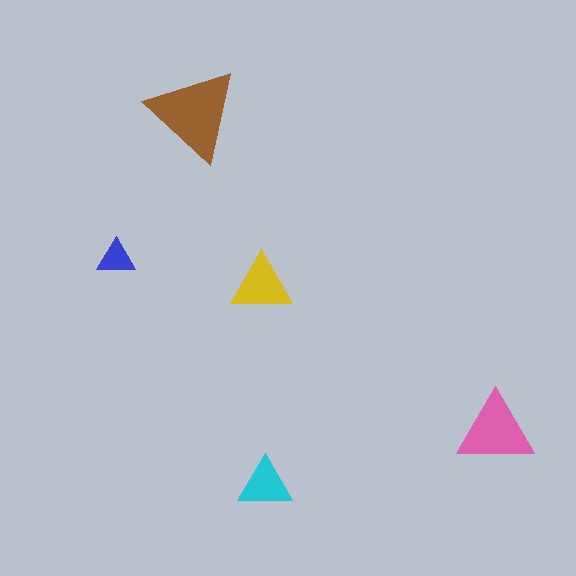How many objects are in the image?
There are 5 objects in the image.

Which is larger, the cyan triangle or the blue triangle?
The cyan one.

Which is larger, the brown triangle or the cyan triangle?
The brown one.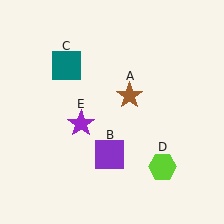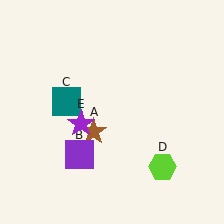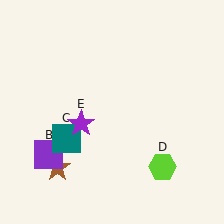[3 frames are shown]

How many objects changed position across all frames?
3 objects changed position: brown star (object A), purple square (object B), teal square (object C).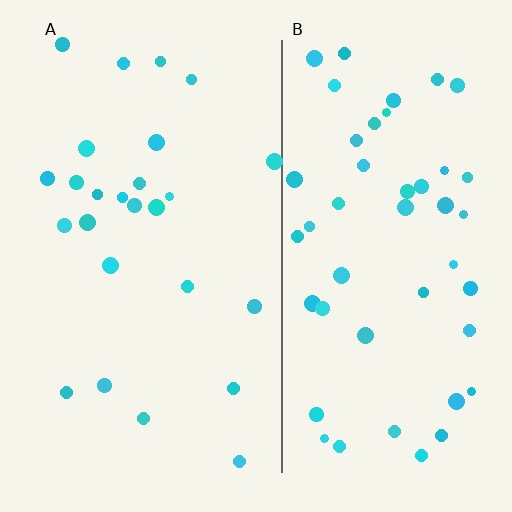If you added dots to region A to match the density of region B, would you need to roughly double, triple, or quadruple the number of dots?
Approximately double.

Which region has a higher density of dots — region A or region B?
B (the right).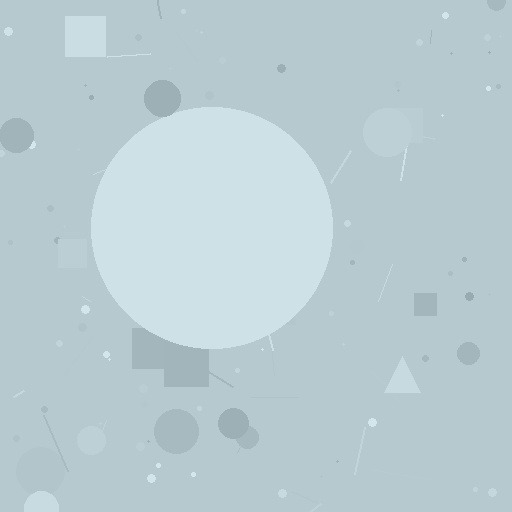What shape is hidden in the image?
A circle is hidden in the image.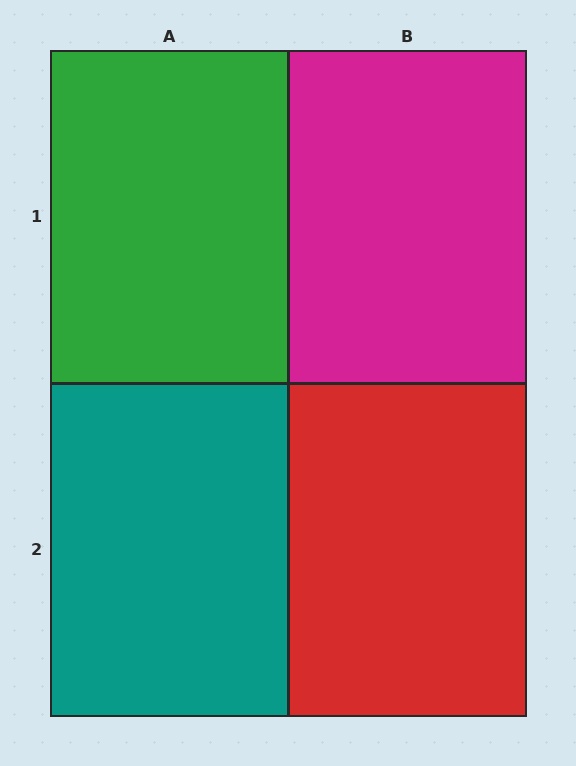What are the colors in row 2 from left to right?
Teal, red.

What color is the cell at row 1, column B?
Magenta.